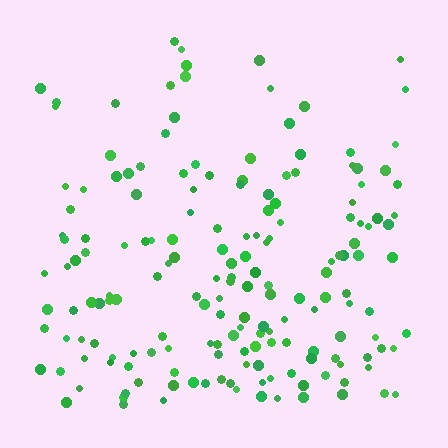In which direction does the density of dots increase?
From top to bottom, with the bottom side densest.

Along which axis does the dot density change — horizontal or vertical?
Vertical.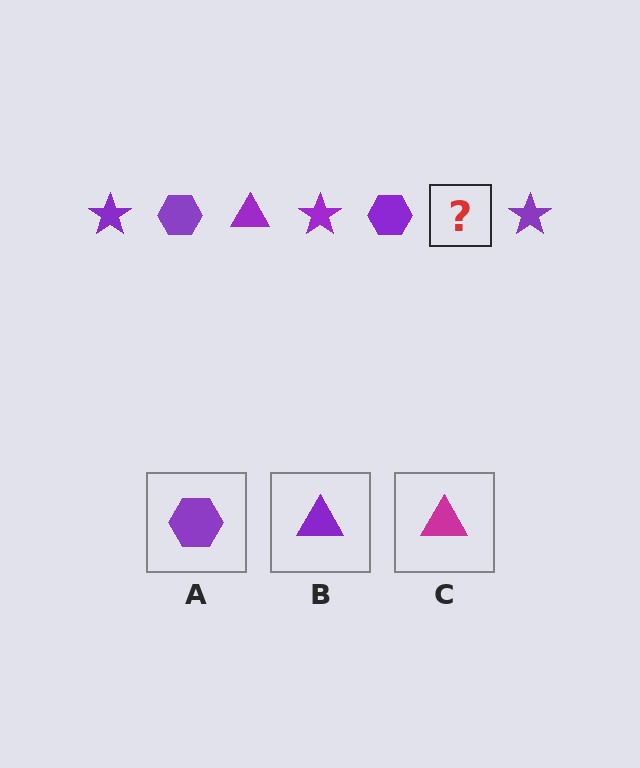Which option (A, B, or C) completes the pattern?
B.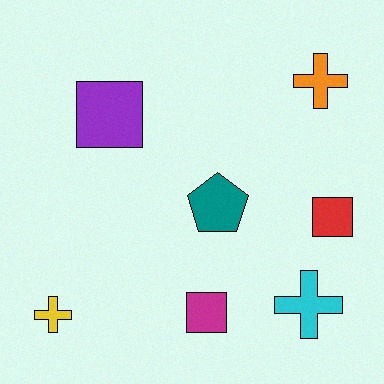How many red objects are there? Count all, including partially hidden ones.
There is 1 red object.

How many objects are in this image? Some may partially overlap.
There are 7 objects.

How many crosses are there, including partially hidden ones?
There are 3 crosses.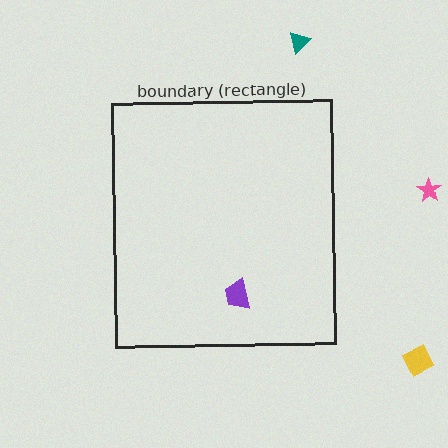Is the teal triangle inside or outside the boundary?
Outside.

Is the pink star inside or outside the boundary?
Outside.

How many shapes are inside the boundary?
1 inside, 3 outside.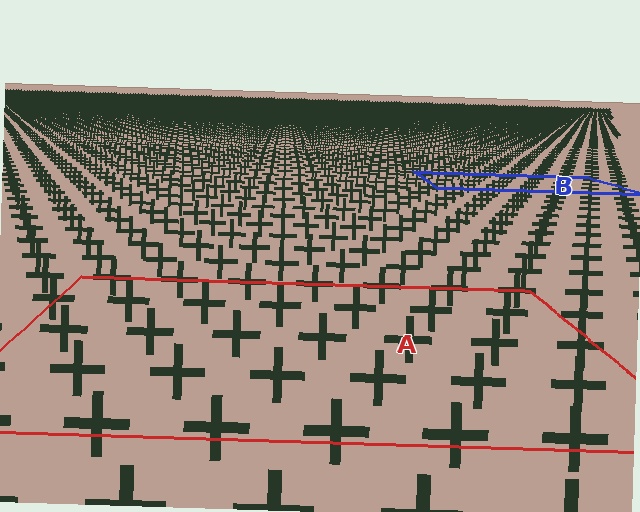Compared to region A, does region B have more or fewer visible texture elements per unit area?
Region B has more texture elements per unit area — they are packed more densely because it is farther away.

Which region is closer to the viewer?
Region A is closer. The texture elements there are larger and more spread out.